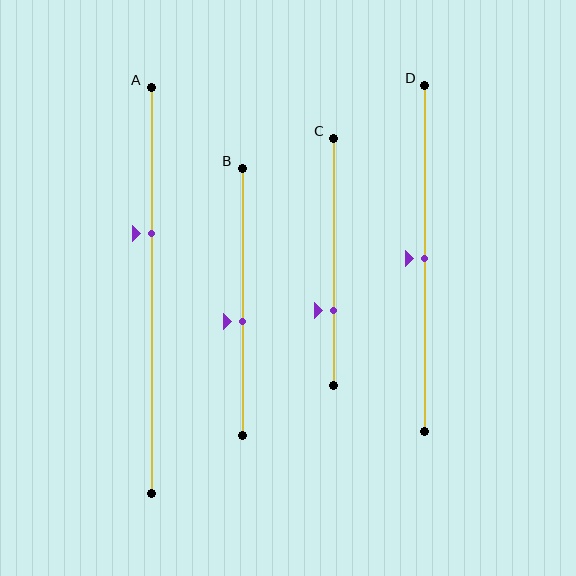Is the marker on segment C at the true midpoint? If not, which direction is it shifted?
No, the marker on segment C is shifted downward by about 20% of the segment length.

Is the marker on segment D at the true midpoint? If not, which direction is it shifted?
Yes, the marker on segment D is at the true midpoint.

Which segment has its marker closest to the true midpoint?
Segment D has its marker closest to the true midpoint.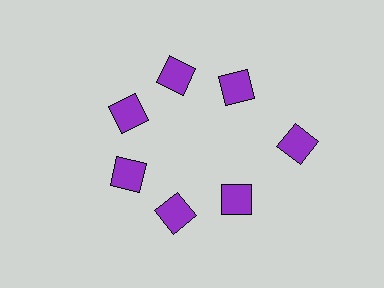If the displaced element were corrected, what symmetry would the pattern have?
It would have 7-fold rotational symmetry — the pattern would map onto itself every 51 degrees.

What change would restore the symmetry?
The symmetry would be restored by moving it inward, back onto the ring so that all 7 diamonds sit at equal angles and equal distance from the center.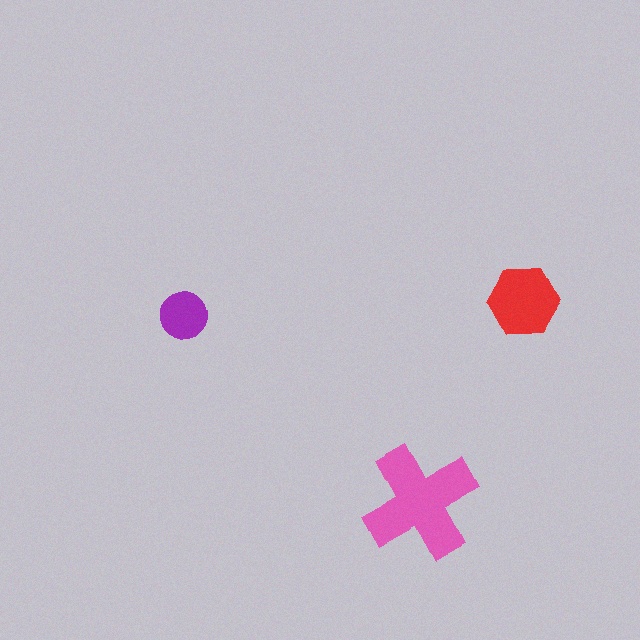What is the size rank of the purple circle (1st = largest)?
3rd.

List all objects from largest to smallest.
The pink cross, the red hexagon, the purple circle.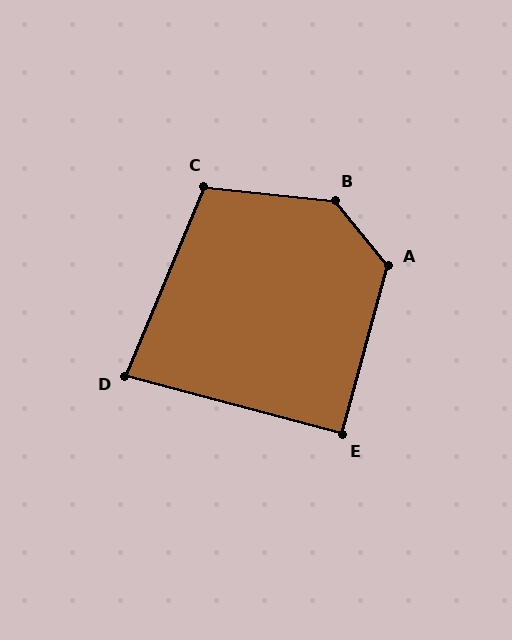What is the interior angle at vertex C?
Approximately 107 degrees (obtuse).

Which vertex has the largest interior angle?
B, at approximately 135 degrees.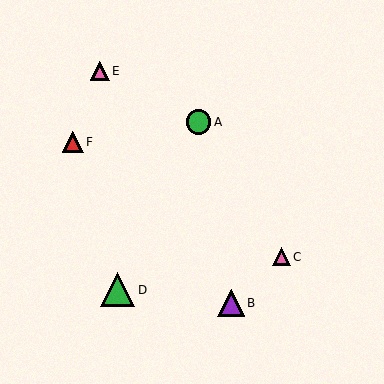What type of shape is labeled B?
Shape B is a purple triangle.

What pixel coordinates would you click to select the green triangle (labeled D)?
Click at (118, 290) to select the green triangle D.